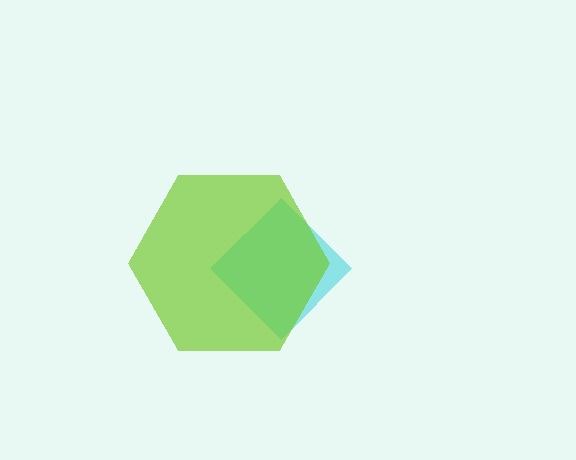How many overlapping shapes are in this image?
There are 2 overlapping shapes in the image.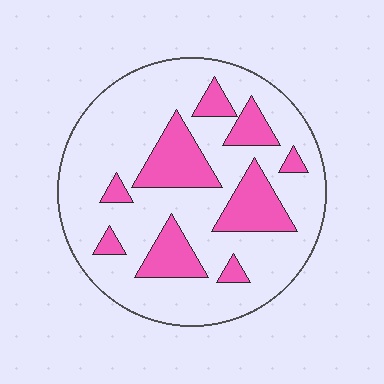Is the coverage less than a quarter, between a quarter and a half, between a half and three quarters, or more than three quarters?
Less than a quarter.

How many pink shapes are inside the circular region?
9.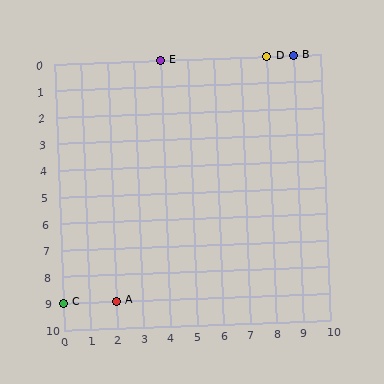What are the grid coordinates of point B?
Point B is at grid coordinates (9, 0).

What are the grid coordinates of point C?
Point C is at grid coordinates (0, 9).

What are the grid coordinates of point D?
Point D is at grid coordinates (8, 0).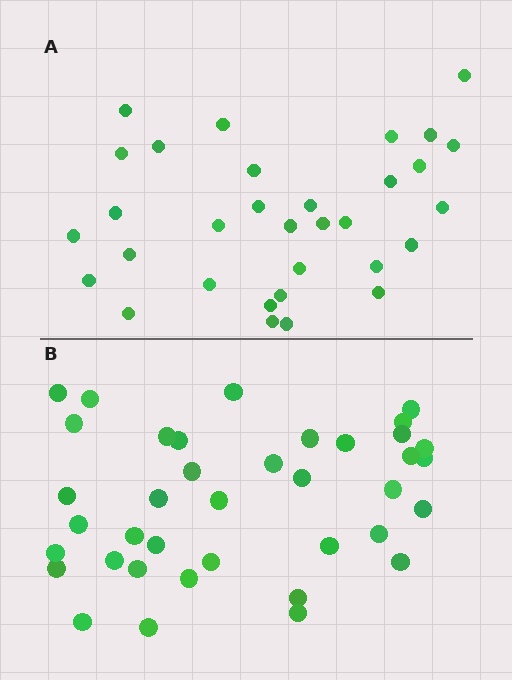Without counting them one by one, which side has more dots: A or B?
Region B (the bottom region) has more dots.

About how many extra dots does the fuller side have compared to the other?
Region B has about 6 more dots than region A.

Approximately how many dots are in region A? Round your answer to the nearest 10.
About 30 dots. (The exact count is 32, which rounds to 30.)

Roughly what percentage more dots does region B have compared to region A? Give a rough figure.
About 20% more.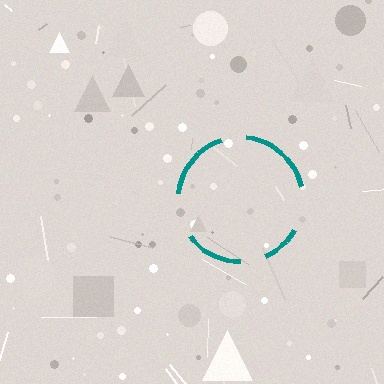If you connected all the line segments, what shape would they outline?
They would outline a circle.